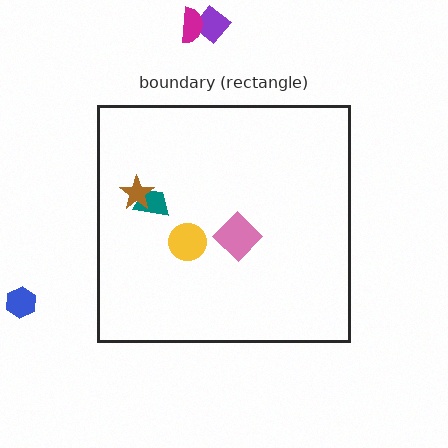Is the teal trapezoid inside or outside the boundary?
Inside.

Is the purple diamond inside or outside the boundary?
Outside.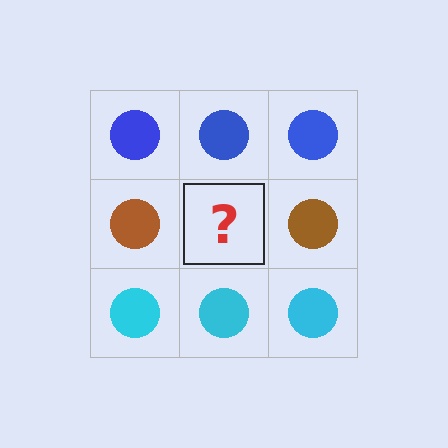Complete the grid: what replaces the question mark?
The question mark should be replaced with a brown circle.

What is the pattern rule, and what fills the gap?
The rule is that each row has a consistent color. The gap should be filled with a brown circle.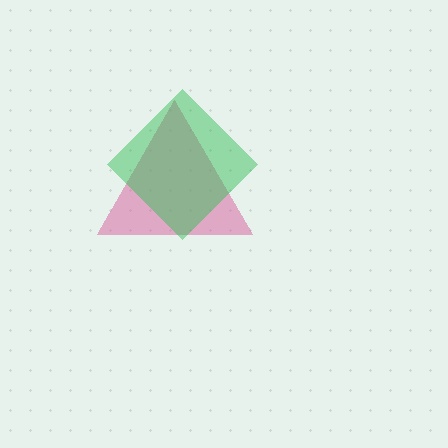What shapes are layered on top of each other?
The layered shapes are: a pink triangle, a green diamond.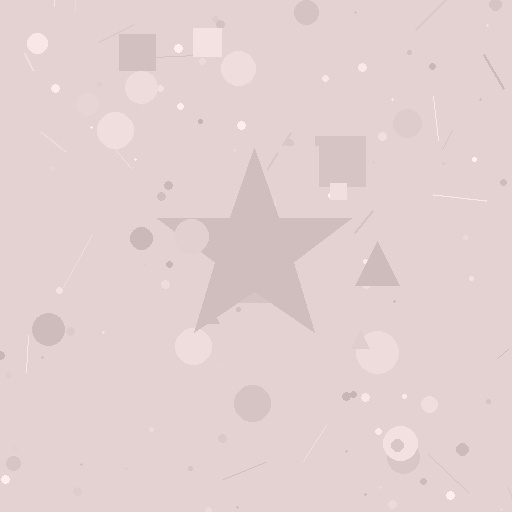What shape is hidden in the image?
A star is hidden in the image.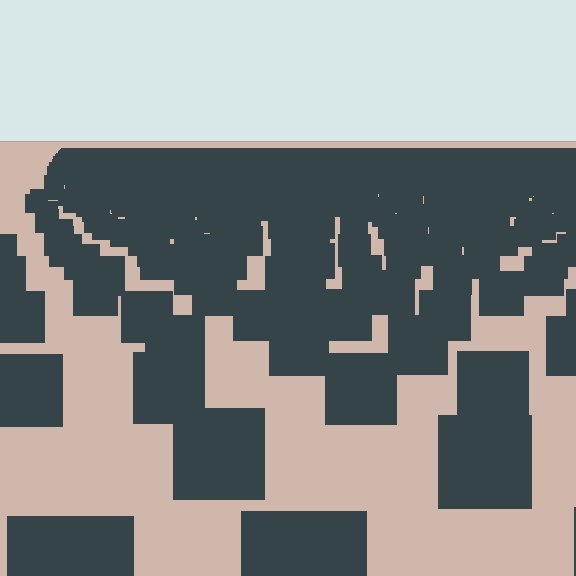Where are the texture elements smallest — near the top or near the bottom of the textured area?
Near the top.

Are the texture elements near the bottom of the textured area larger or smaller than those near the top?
Larger. Near the bottom, elements are closer to the viewer and appear at a bigger on-screen size.